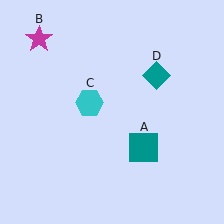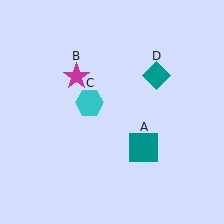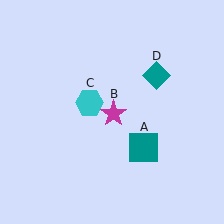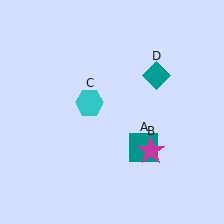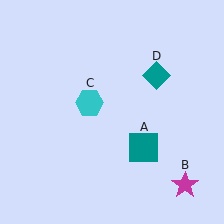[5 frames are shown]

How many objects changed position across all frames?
1 object changed position: magenta star (object B).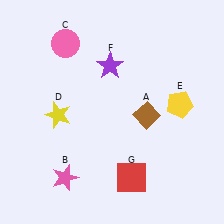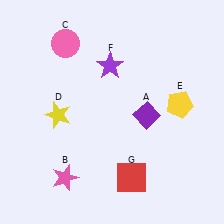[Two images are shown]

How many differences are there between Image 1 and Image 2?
There is 1 difference between the two images.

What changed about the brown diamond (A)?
In Image 1, A is brown. In Image 2, it changed to purple.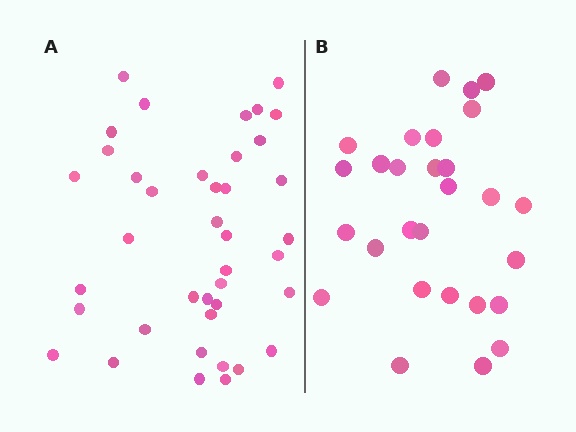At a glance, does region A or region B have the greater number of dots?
Region A (the left region) has more dots.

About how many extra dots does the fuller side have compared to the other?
Region A has roughly 12 or so more dots than region B.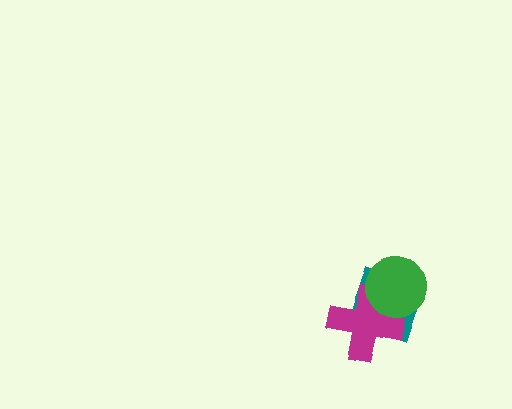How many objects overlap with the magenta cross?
2 objects overlap with the magenta cross.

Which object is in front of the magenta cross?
The green circle is in front of the magenta cross.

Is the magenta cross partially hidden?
Yes, it is partially covered by another shape.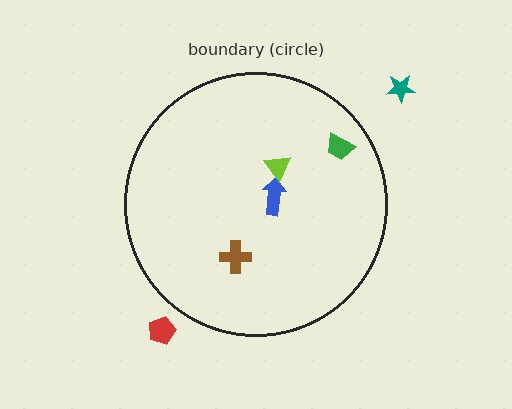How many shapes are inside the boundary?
4 inside, 2 outside.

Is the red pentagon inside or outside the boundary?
Outside.